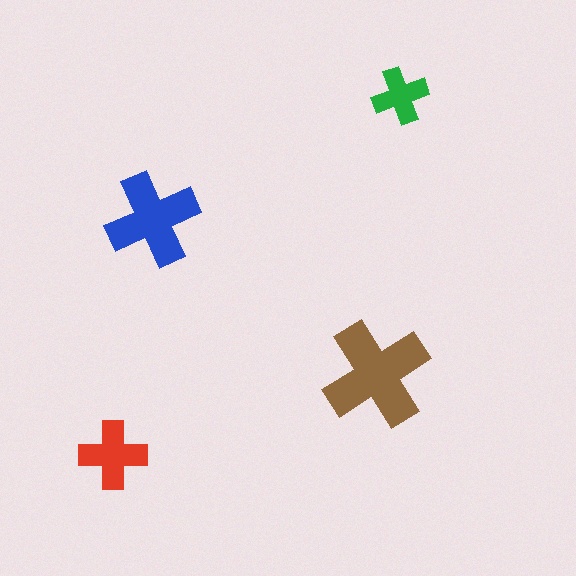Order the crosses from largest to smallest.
the brown one, the blue one, the red one, the green one.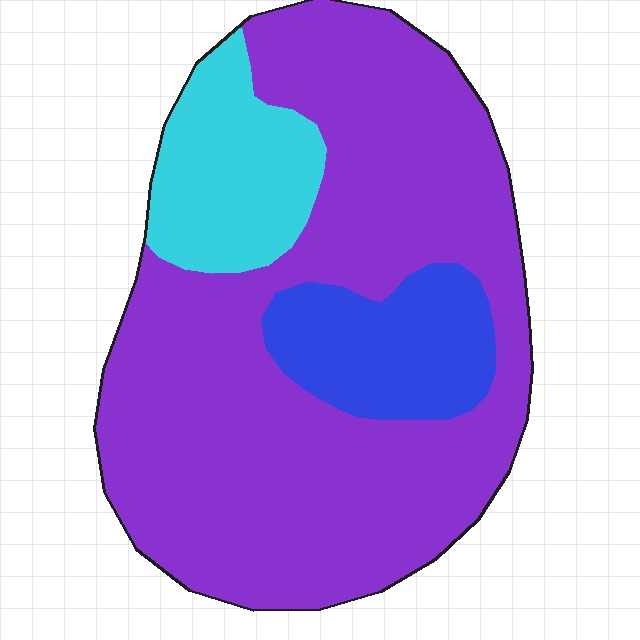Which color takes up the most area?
Purple, at roughly 70%.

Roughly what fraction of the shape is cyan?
Cyan takes up less than a quarter of the shape.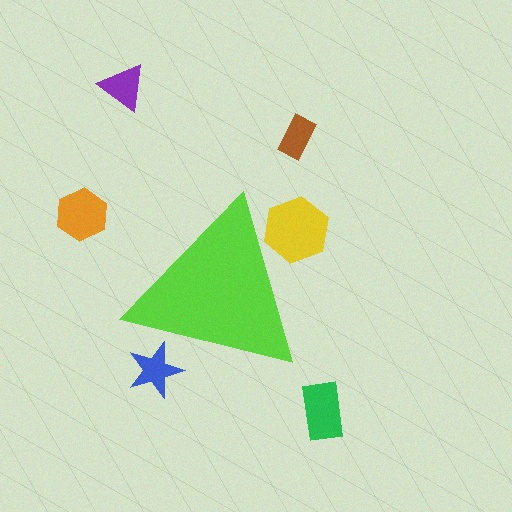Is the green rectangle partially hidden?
No, the green rectangle is fully visible.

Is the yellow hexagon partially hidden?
Yes, the yellow hexagon is partially hidden behind the lime triangle.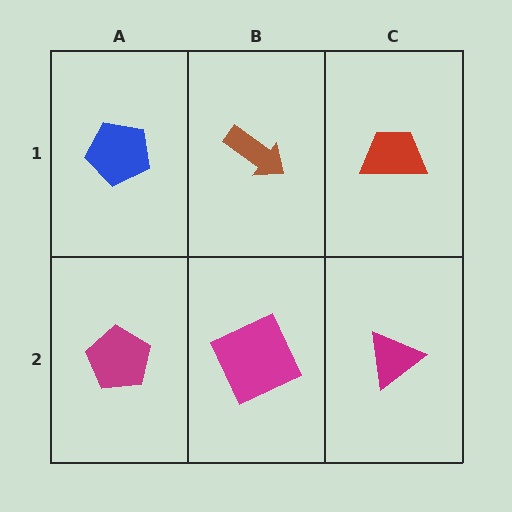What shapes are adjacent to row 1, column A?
A magenta pentagon (row 2, column A), a brown arrow (row 1, column B).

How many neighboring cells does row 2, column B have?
3.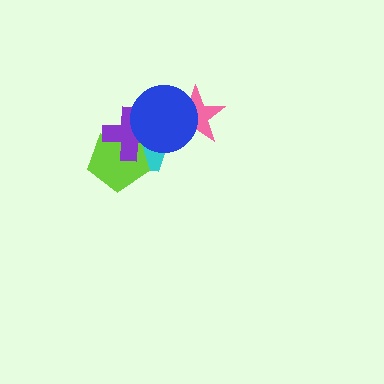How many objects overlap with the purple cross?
3 objects overlap with the purple cross.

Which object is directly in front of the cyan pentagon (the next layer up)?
The lime pentagon is directly in front of the cyan pentagon.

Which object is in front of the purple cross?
The blue circle is in front of the purple cross.